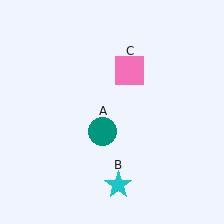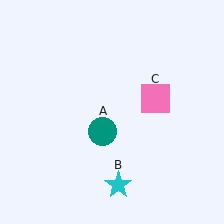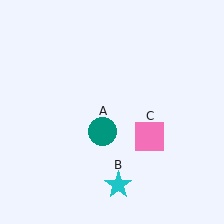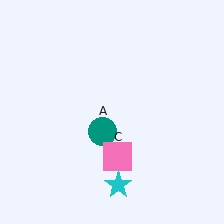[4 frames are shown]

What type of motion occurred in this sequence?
The pink square (object C) rotated clockwise around the center of the scene.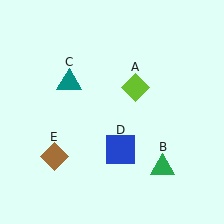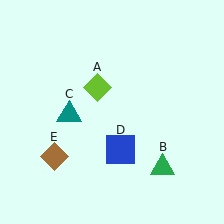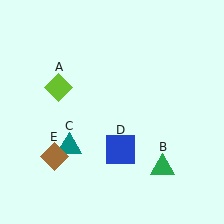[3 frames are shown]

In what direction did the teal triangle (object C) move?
The teal triangle (object C) moved down.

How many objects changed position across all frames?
2 objects changed position: lime diamond (object A), teal triangle (object C).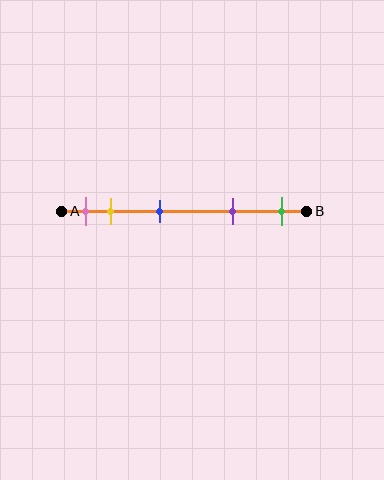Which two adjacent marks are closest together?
The pink and yellow marks are the closest adjacent pair.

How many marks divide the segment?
There are 5 marks dividing the segment.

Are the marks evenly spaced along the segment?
No, the marks are not evenly spaced.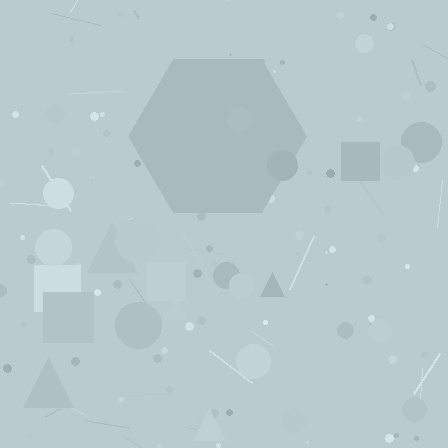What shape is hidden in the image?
A hexagon is hidden in the image.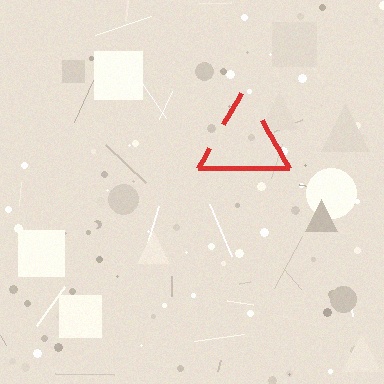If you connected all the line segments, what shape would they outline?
They would outline a triangle.